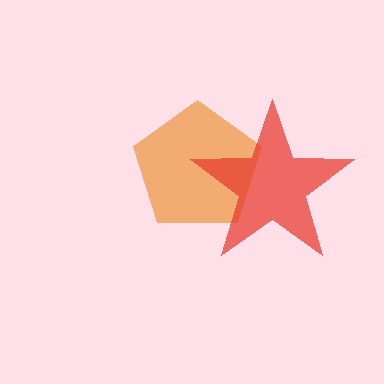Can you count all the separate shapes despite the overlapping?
Yes, there are 2 separate shapes.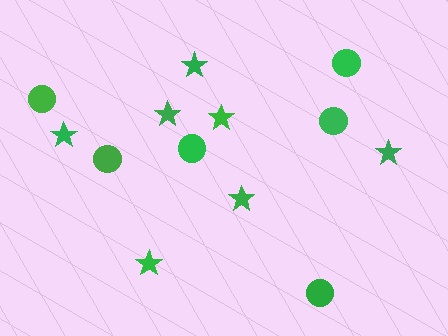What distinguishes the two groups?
There are 2 groups: one group of stars (7) and one group of circles (6).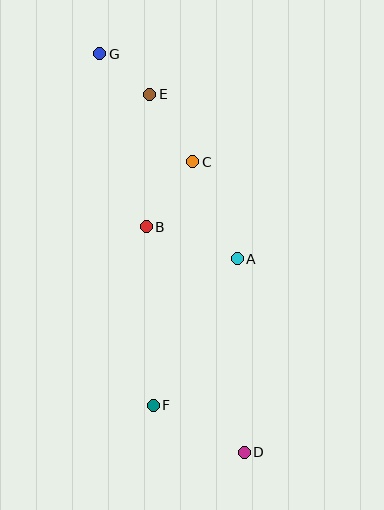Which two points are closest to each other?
Points E and G are closest to each other.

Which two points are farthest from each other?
Points D and G are farthest from each other.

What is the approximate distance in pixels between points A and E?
The distance between A and E is approximately 186 pixels.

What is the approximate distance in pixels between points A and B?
The distance between A and B is approximately 97 pixels.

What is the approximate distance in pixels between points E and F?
The distance between E and F is approximately 311 pixels.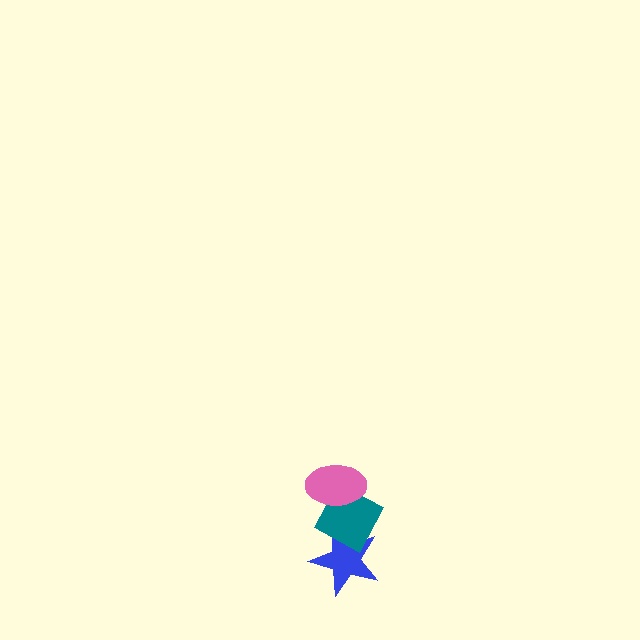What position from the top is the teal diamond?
The teal diamond is 2nd from the top.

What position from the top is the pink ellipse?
The pink ellipse is 1st from the top.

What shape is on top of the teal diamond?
The pink ellipse is on top of the teal diamond.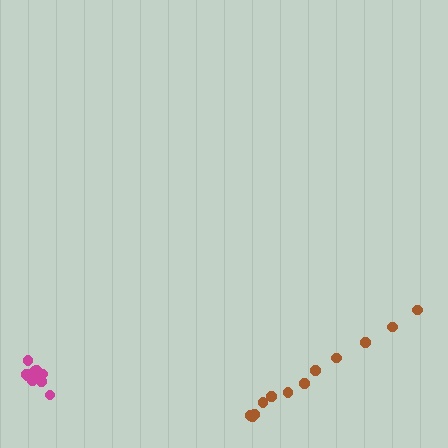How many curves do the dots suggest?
There are 2 distinct paths.